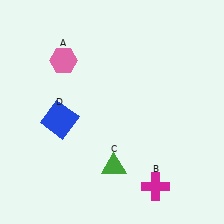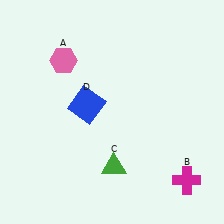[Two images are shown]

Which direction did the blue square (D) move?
The blue square (D) moved right.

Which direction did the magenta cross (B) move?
The magenta cross (B) moved right.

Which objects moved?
The objects that moved are: the magenta cross (B), the blue square (D).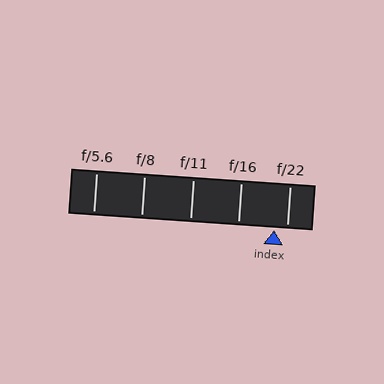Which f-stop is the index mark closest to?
The index mark is closest to f/22.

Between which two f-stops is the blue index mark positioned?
The index mark is between f/16 and f/22.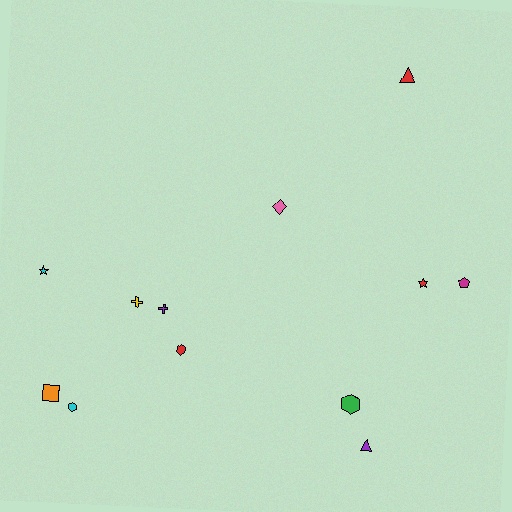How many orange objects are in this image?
There is 1 orange object.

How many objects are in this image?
There are 12 objects.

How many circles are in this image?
There are no circles.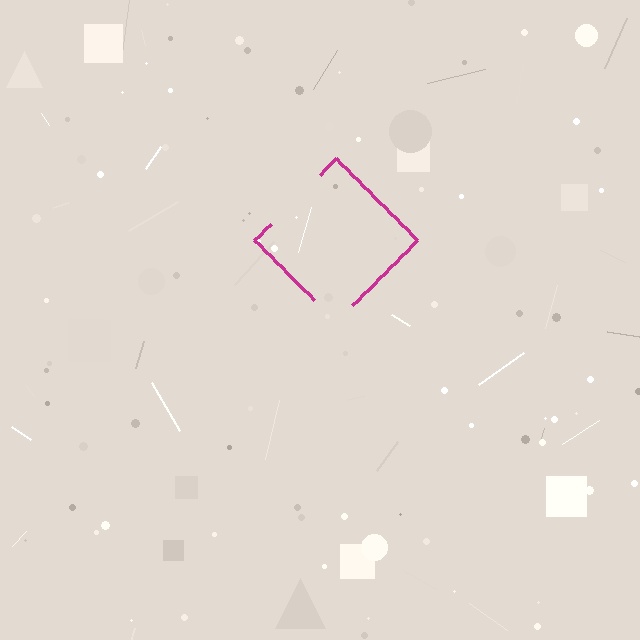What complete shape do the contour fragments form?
The contour fragments form a diamond.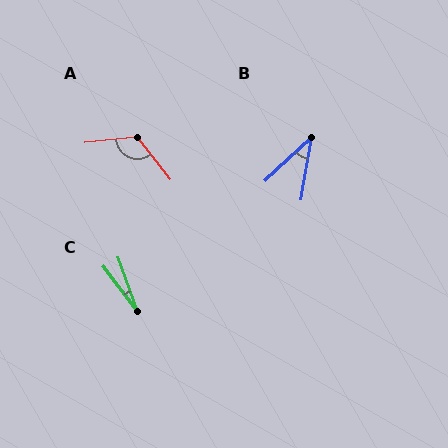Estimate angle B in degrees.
Approximately 37 degrees.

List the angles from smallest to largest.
C (17°), B (37°), A (123°).